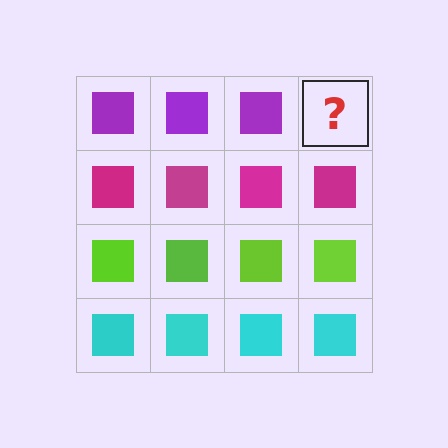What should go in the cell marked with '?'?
The missing cell should contain a purple square.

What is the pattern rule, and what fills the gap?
The rule is that each row has a consistent color. The gap should be filled with a purple square.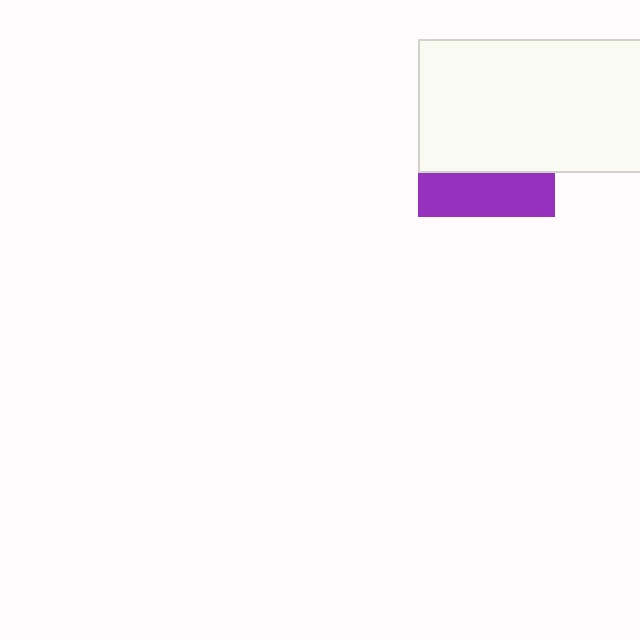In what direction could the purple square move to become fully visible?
The purple square could move down. That would shift it out from behind the white rectangle entirely.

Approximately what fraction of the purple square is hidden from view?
Roughly 68% of the purple square is hidden behind the white rectangle.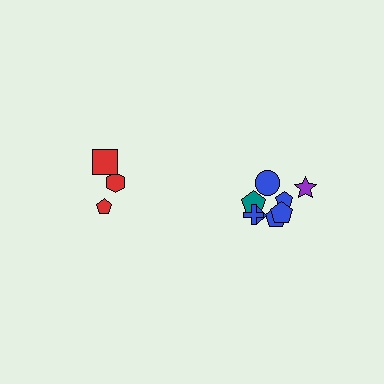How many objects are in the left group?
There are 3 objects.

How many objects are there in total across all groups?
There are 11 objects.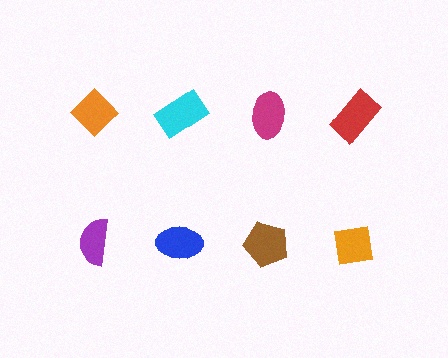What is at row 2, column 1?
A purple semicircle.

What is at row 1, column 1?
An orange diamond.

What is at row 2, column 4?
An orange square.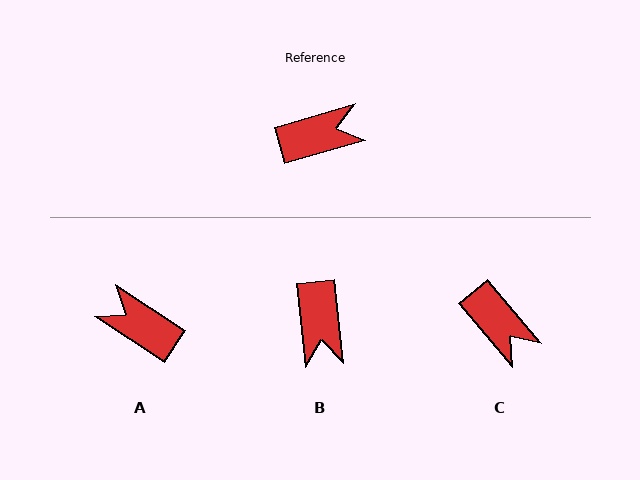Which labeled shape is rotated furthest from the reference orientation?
A, about 130 degrees away.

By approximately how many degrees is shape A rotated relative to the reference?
Approximately 130 degrees counter-clockwise.